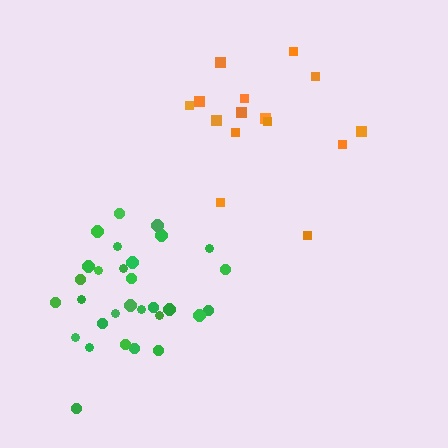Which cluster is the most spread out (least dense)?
Orange.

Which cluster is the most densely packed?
Green.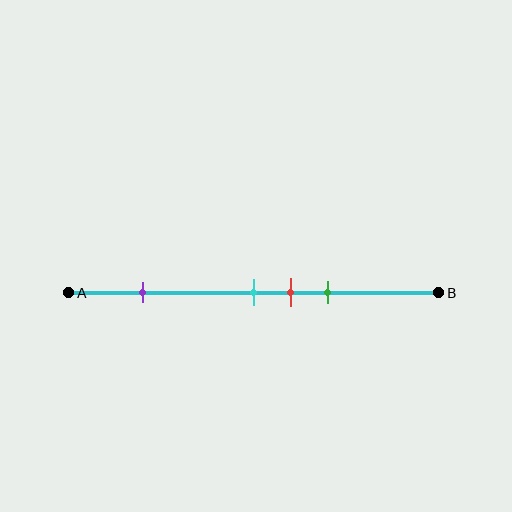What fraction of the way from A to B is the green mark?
The green mark is approximately 70% (0.7) of the way from A to B.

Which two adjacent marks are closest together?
The cyan and red marks are the closest adjacent pair.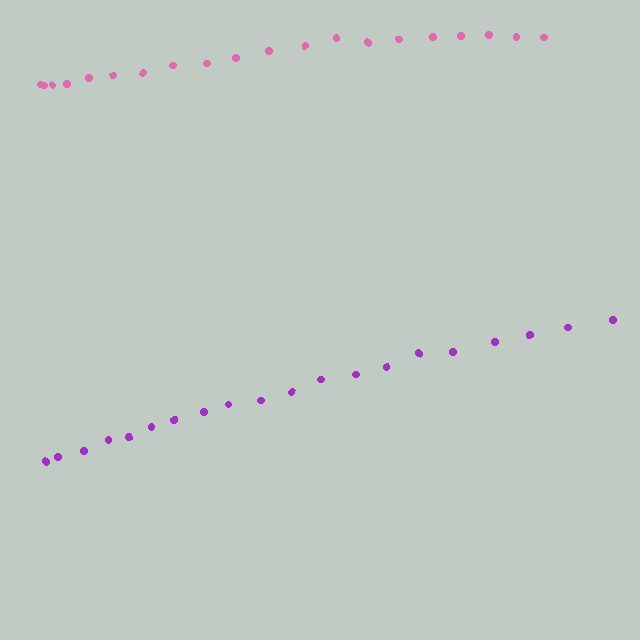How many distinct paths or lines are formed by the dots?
There are 2 distinct paths.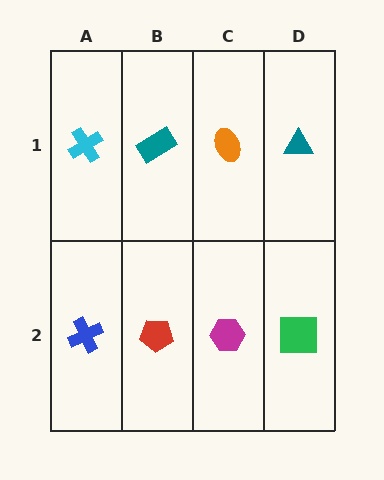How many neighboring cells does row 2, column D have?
2.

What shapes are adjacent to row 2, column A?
A cyan cross (row 1, column A), a red pentagon (row 2, column B).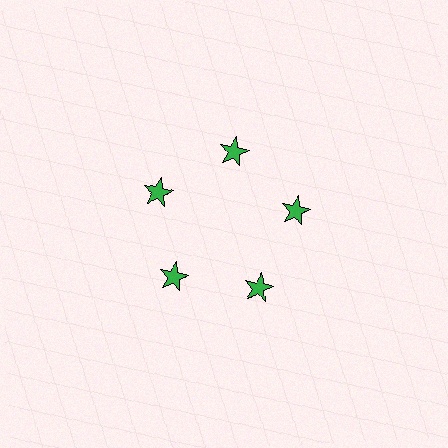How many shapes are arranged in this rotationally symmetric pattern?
There are 5 shapes, arranged in 5 groups of 1.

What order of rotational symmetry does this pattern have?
This pattern has 5-fold rotational symmetry.